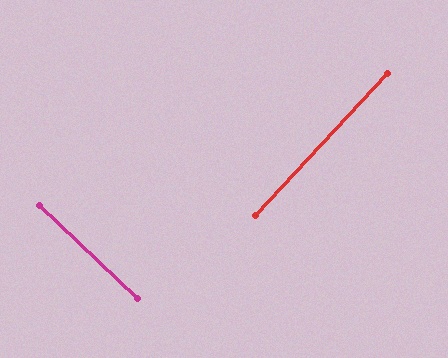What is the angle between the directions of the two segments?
Approximately 89 degrees.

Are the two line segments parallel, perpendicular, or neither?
Perpendicular — they meet at approximately 89°.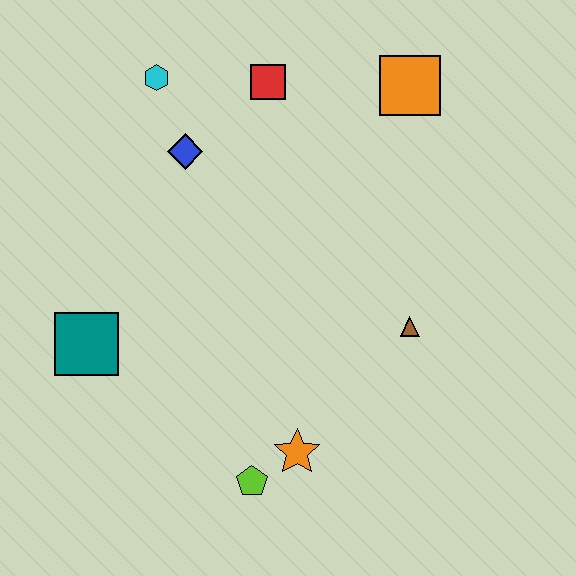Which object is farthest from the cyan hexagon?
The lime pentagon is farthest from the cyan hexagon.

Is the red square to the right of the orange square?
No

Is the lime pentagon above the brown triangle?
No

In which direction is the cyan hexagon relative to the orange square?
The cyan hexagon is to the left of the orange square.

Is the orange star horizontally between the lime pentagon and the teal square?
No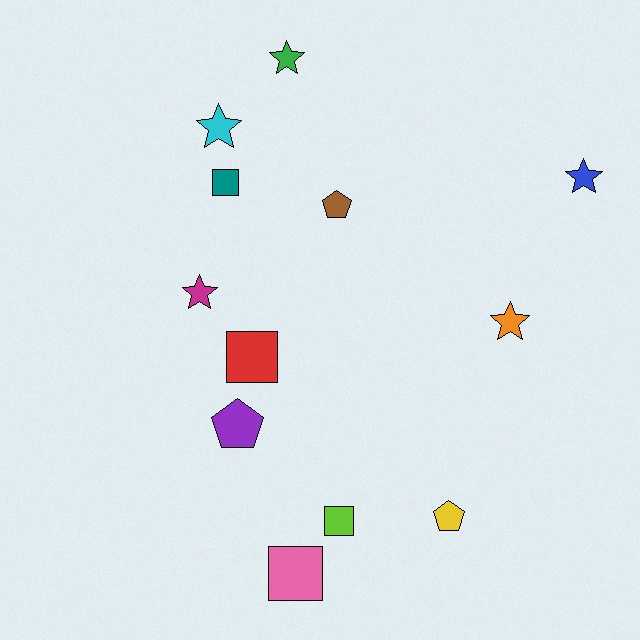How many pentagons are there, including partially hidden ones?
There are 3 pentagons.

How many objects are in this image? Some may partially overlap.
There are 12 objects.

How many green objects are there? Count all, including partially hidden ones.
There is 1 green object.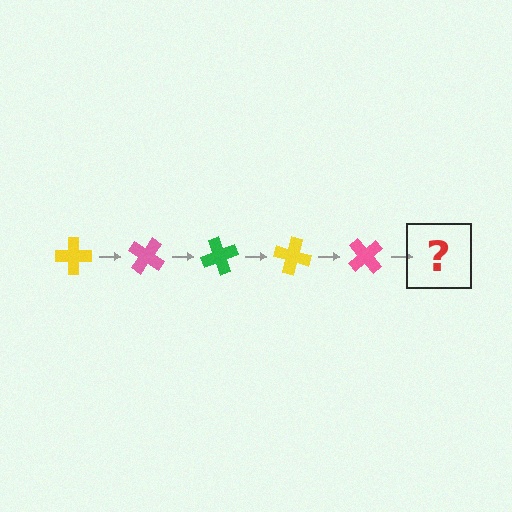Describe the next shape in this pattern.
It should be a green cross, rotated 175 degrees from the start.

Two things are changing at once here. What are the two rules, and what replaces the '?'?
The two rules are that it rotates 35 degrees each step and the color cycles through yellow, pink, and green. The '?' should be a green cross, rotated 175 degrees from the start.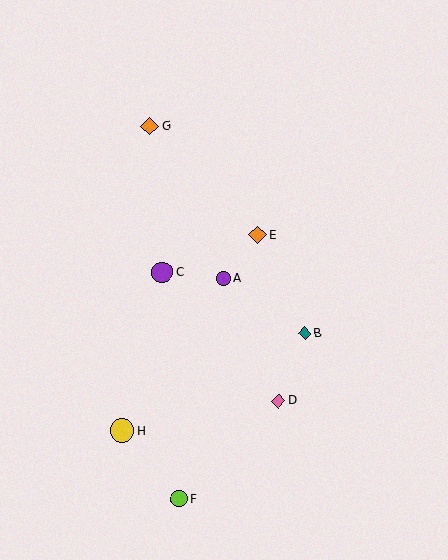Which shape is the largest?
The yellow circle (labeled H) is the largest.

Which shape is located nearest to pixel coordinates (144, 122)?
The orange diamond (labeled G) at (149, 126) is nearest to that location.